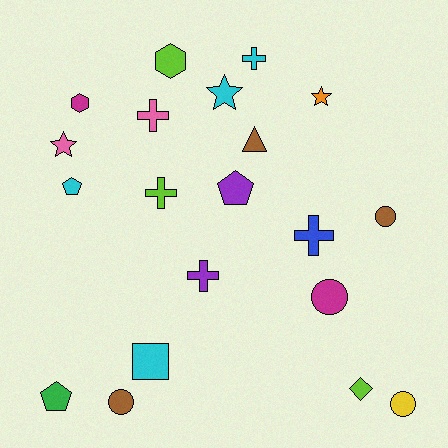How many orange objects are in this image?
There is 1 orange object.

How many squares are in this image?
There is 1 square.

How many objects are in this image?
There are 20 objects.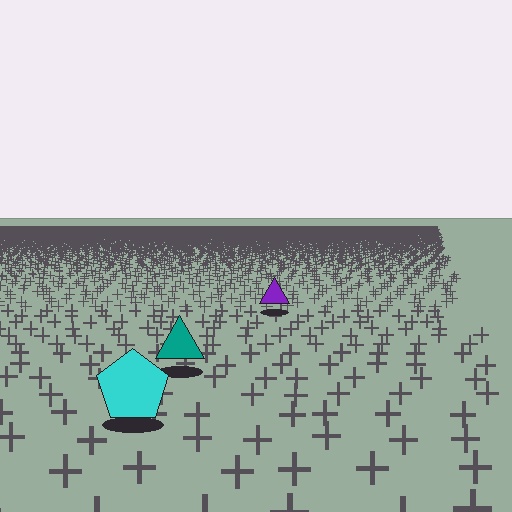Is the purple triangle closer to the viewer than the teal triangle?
No. The teal triangle is closer — you can tell from the texture gradient: the ground texture is coarser near it.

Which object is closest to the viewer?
The cyan pentagon is closest. The texture marks near it are larger and more spread out.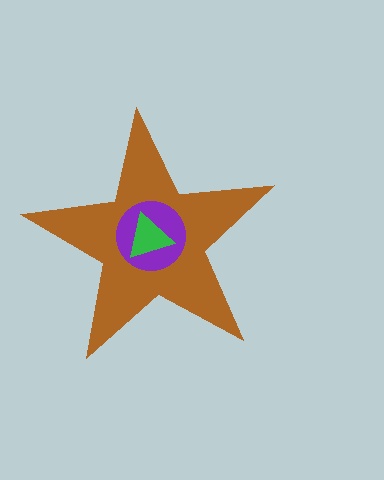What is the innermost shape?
The green triangle.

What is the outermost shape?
The brown star.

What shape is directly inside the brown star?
The purple circle.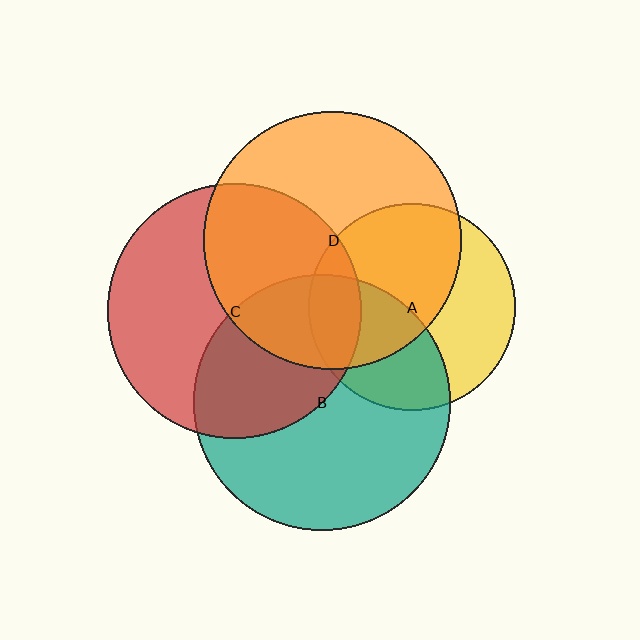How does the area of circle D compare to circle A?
Approximately 1.6 times.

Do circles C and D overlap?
Yes.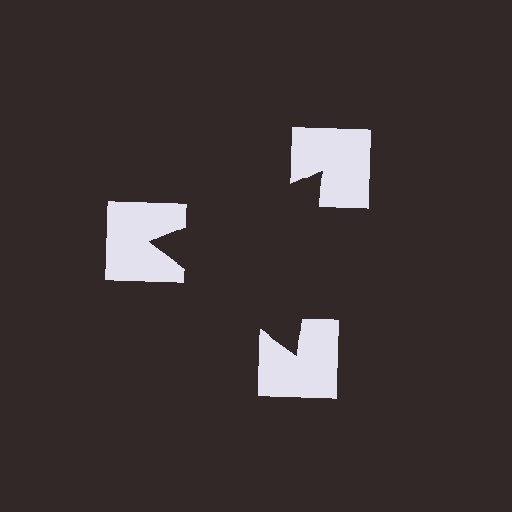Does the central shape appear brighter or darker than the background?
It typically appears slightly darker than the background, even though no actual brightness change is drawn.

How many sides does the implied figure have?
3 sides.